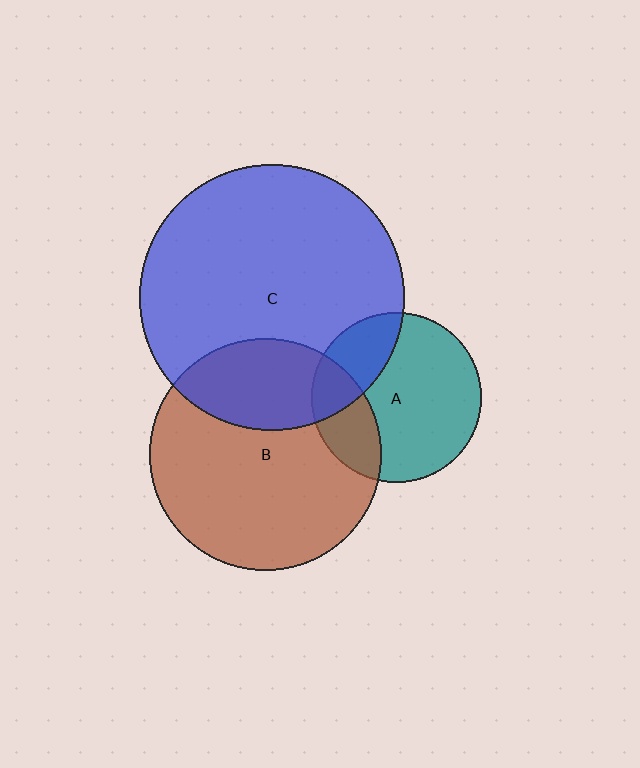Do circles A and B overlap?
Yes.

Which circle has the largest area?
Circle C (blue).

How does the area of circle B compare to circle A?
Approximately 1.9 times.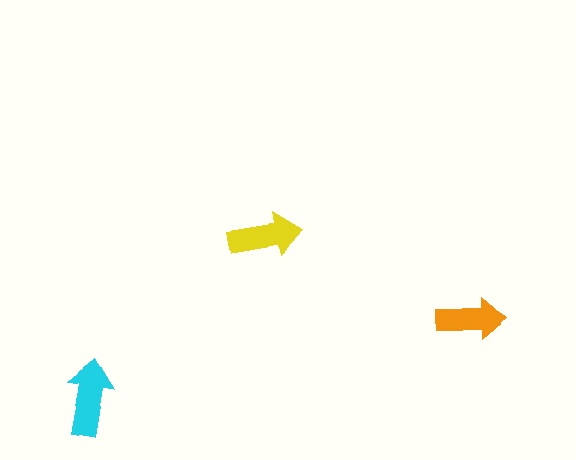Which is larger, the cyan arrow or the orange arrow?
The cyan one.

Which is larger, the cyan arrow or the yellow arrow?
The cyan one.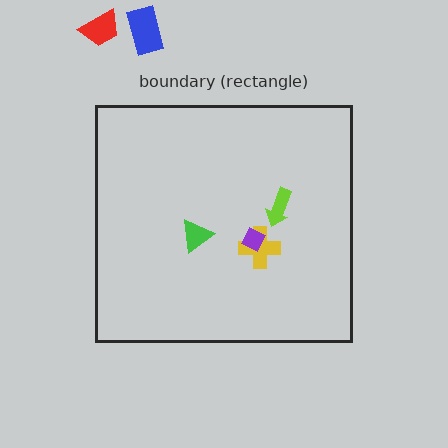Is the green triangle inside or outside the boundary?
Inside.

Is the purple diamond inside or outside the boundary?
Inside.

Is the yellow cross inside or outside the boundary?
Inside.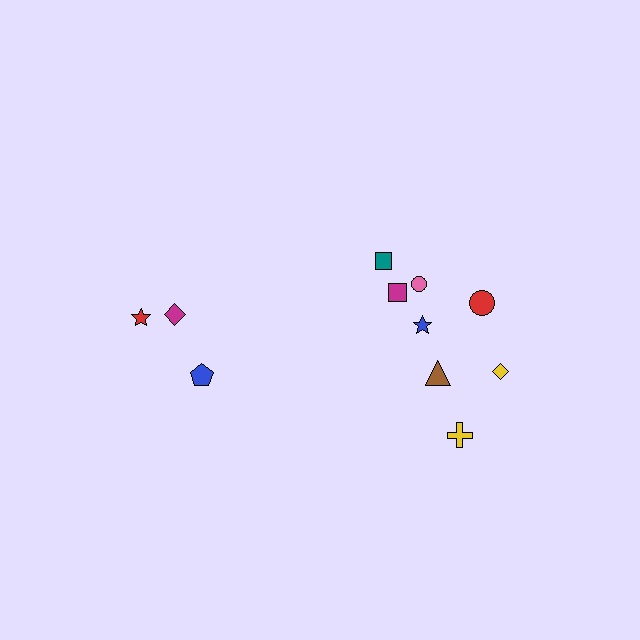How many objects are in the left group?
There are 3 objects.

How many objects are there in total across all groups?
There are 11 objects.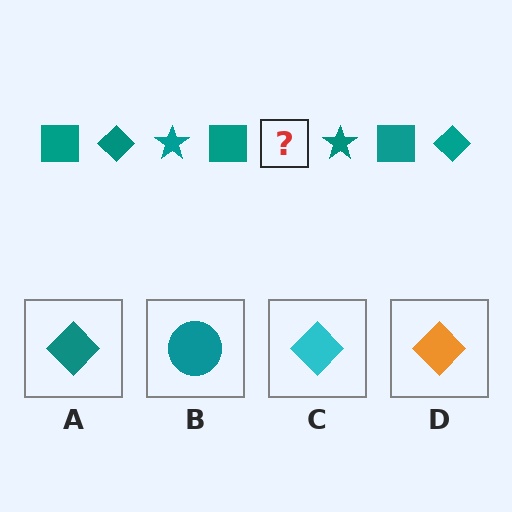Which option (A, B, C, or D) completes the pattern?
A.